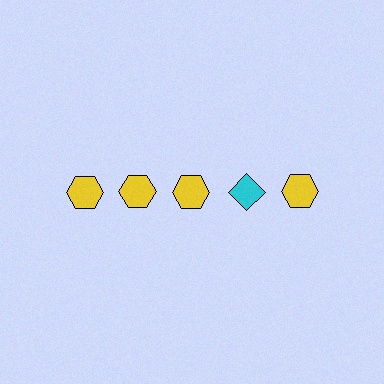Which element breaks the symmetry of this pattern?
The cyan diamond in the top row, second from right column breaks the symmetry. All other shapes are yellow hexagons.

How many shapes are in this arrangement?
There are 5 shapes arranged in a grid pattern.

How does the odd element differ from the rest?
It differs in both color (cyan instead of yellow) and shape (diamond instead of hexagon).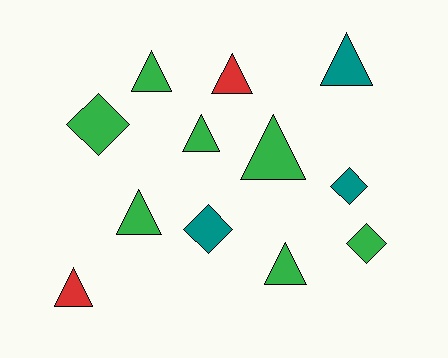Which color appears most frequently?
Green, with 7 objects.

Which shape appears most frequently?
Triangle, with 8 objects.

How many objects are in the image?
There are 12 objects.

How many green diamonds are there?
There are 2 green diamonds.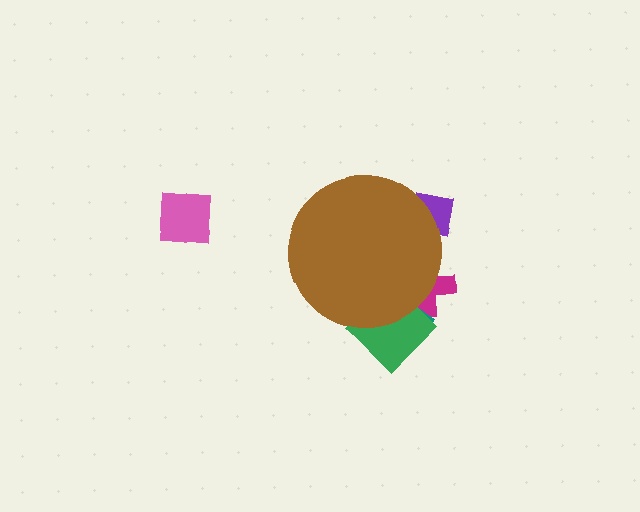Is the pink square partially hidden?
No, the pink square is fully visible.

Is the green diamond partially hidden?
Yes, the green diamond is partially hidden behind the brown circle.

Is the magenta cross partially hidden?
Yes, the magenta cross is partially hidden behind the brown circle.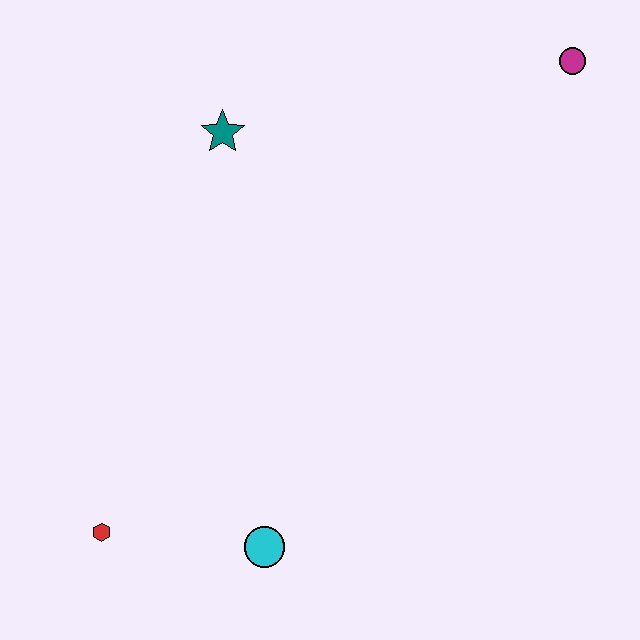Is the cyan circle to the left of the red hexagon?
No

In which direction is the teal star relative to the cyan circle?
The teal star is above the cyan circle.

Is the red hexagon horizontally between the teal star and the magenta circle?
No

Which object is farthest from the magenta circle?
The red hexagon is farthest from the magenta circle.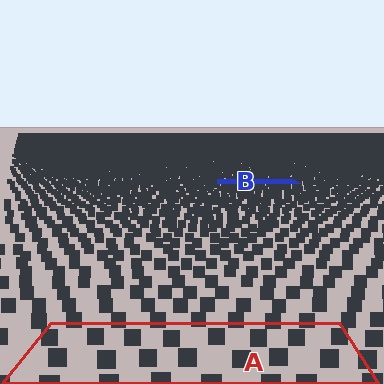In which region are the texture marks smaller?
The texture marks are smaller in region B, because it is farther away.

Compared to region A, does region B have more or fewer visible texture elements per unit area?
Region B has more texture elements per unit area — they are packed more densely because it is farther away.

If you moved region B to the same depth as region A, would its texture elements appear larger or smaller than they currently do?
They would appear larger. At a closer depth, the same texture elements are projected at a bigger on-screen size.